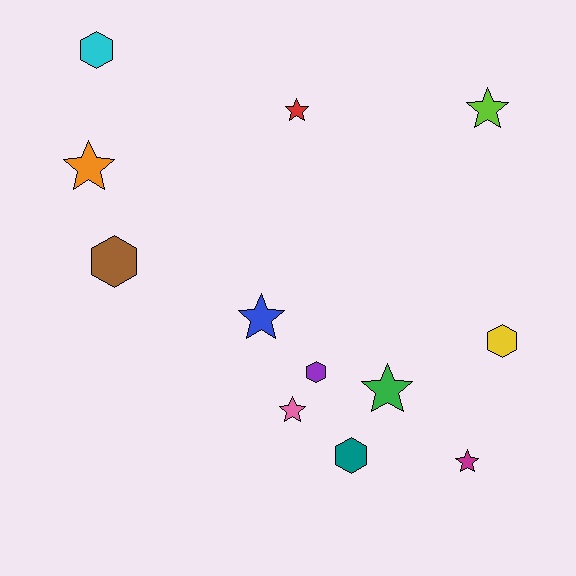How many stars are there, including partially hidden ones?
There are 7 stars.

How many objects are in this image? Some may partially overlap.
There are 12 objects.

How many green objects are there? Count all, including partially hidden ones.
There is 1 green object.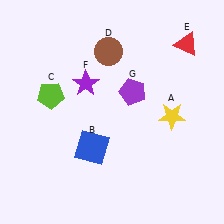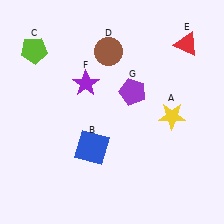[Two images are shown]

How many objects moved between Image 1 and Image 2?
1 object moved between the two images.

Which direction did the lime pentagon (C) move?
The lime pentagon (C) moved up.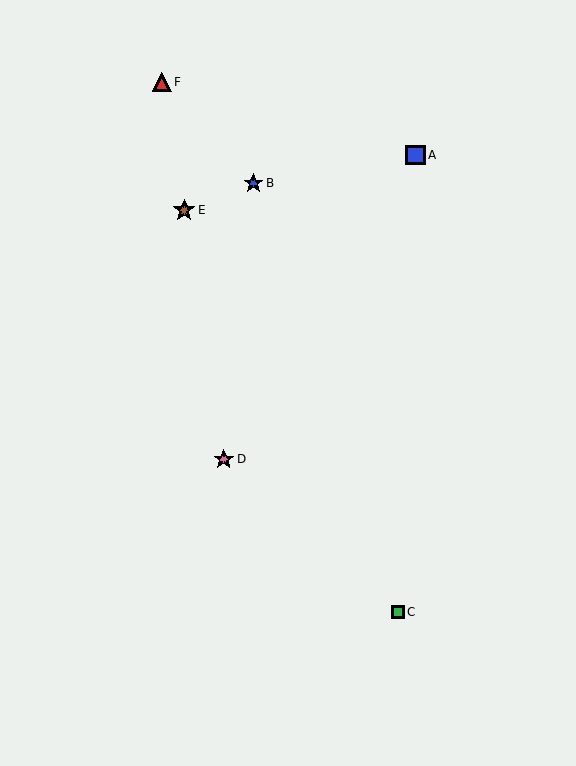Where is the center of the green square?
The center of the green square is at (398, 612).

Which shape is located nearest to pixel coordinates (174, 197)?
The brown star (labeled E) at (184, 210) is nearest to that location.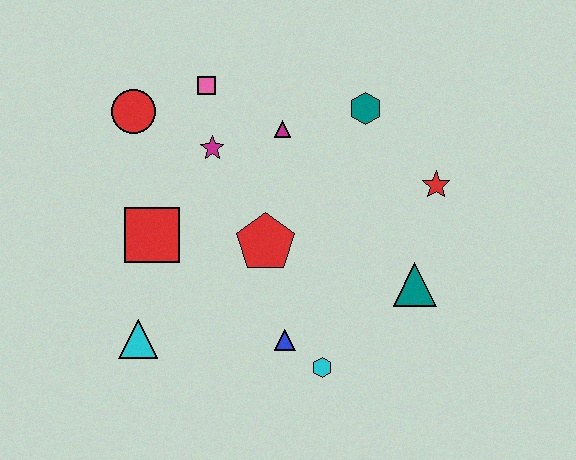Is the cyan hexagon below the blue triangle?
Yes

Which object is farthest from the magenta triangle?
The cyan triangle is farthest from the magenta triangle.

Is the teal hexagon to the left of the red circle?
No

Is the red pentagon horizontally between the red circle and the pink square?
No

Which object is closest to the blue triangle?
The cyan hexagon is closest to the blue triangle.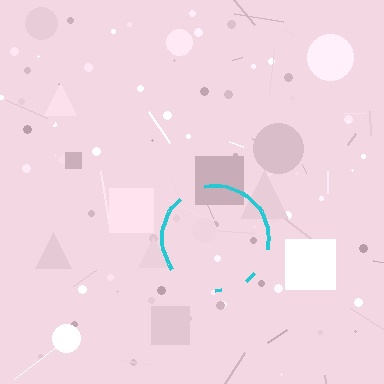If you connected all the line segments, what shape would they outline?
They would outline a circle.